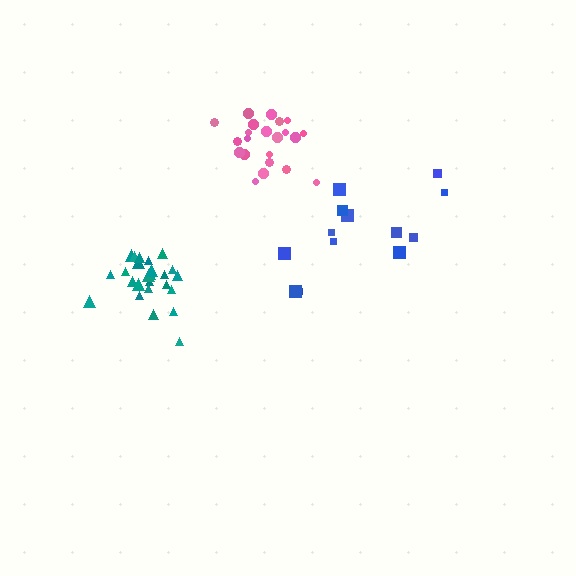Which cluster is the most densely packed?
Teal.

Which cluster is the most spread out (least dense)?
Blue.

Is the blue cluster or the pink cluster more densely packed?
Pink.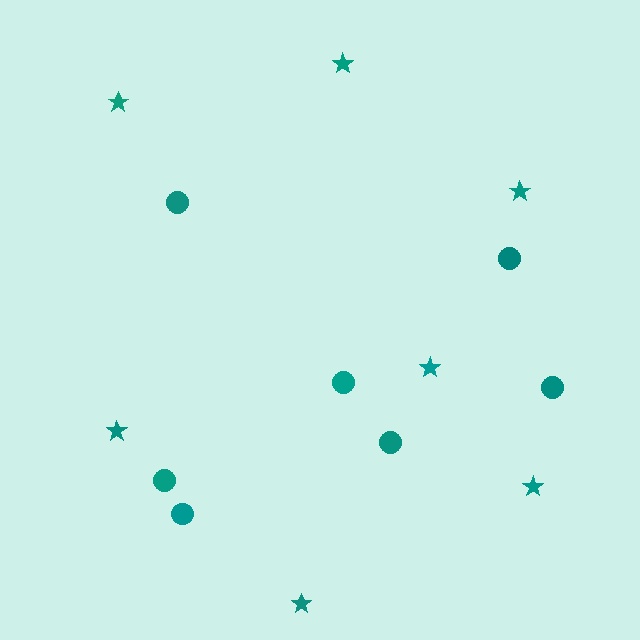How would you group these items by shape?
There are 2 groups: one group of stars (7) and one group of circles (7).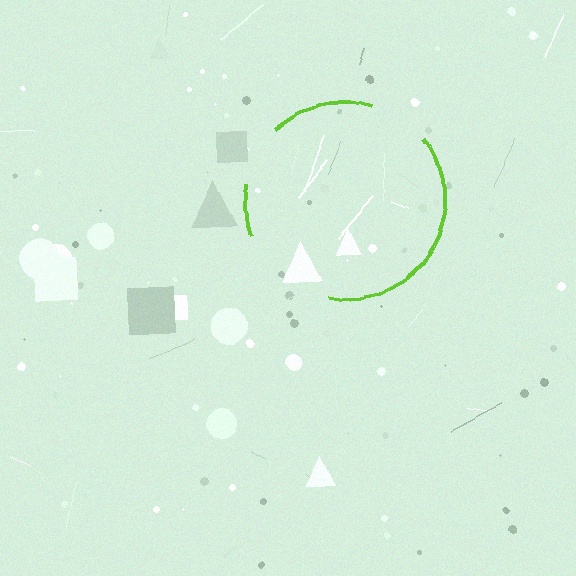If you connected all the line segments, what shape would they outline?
They would outline a circle.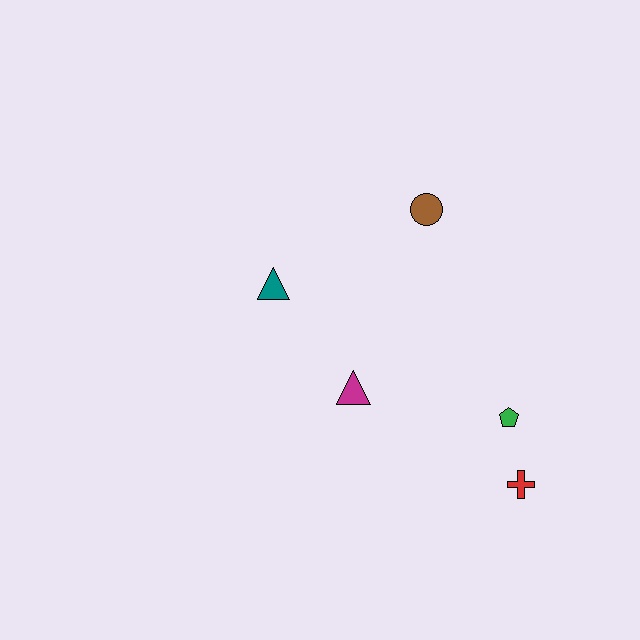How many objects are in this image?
There are 5 objects.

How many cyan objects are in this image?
There are no cyan objects.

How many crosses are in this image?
There is 1 cross.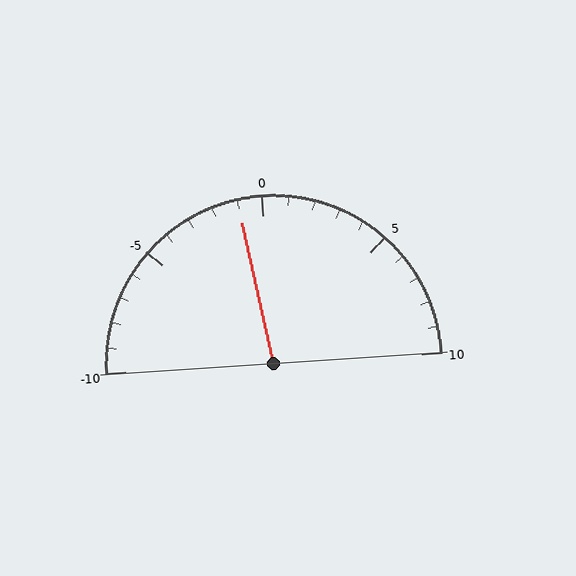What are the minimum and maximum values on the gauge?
The gauge ranges from -10 to 10.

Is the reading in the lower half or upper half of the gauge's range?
The reading is in the lower half of the range (-10 to 10).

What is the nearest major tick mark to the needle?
The nearest major tick mark is 0.